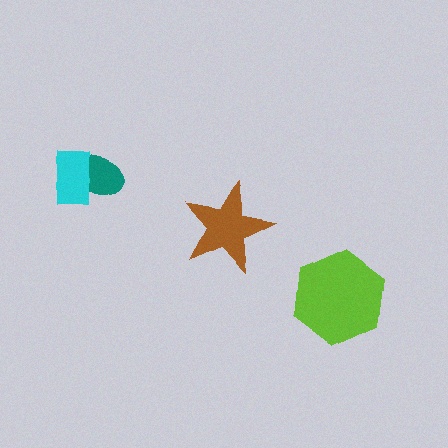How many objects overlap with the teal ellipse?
1 object overlaps with the teal ellipse.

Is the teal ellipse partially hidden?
Yes, it is partially covered by another shape.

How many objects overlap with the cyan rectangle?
1 object overlaps with the cyan rectangle.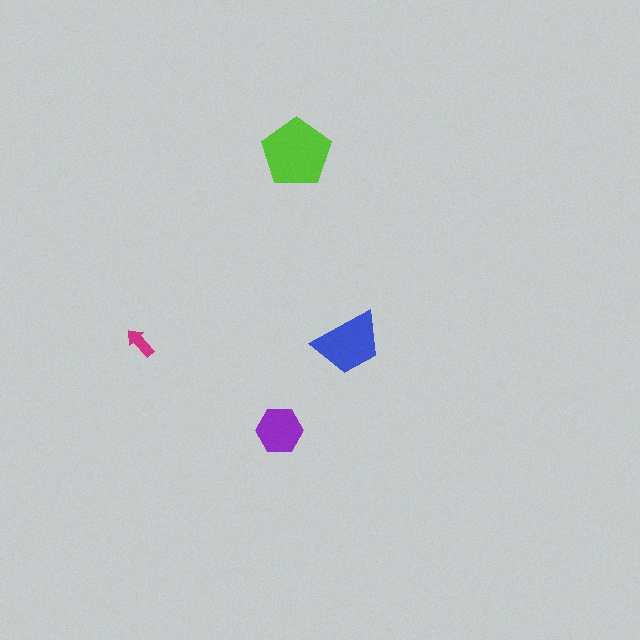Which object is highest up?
The lime pentagon is topmost.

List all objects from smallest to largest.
The magenta arrow, the purple hexagon, the blue trapezoid, the lime pentagon.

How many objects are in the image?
There are 4 objects in the image.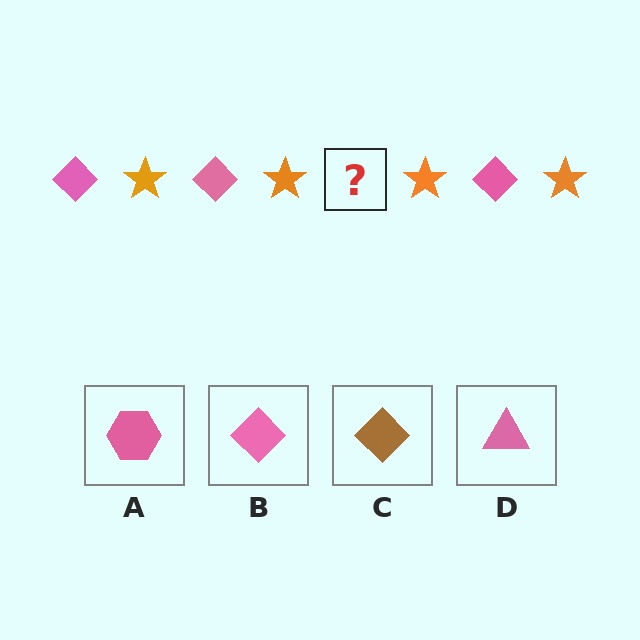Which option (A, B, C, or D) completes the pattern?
B.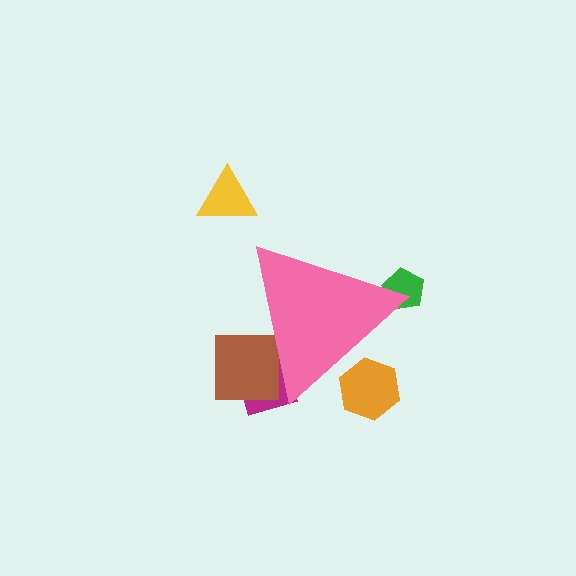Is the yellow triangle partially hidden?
No, the yellow triangle is fully visible.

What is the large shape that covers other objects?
A pink triangle.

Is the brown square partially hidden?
Yes, the brown square is partially hidden behind the pink triangle.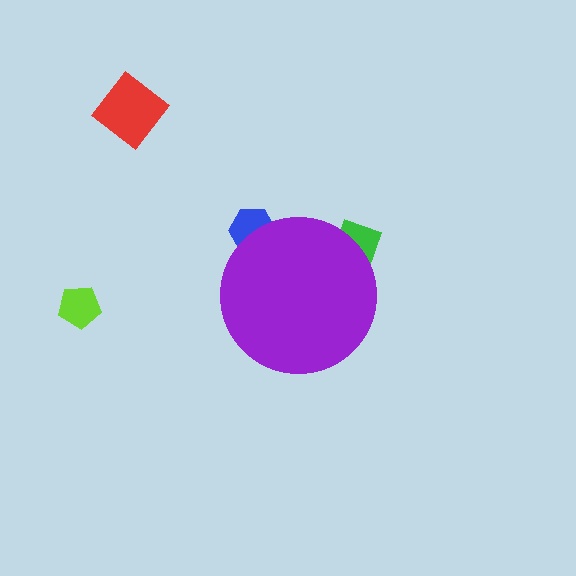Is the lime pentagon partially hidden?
No, the lime pentagon is fully visible.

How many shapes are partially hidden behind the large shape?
2 shapes are partially hidden.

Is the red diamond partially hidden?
No, the red diamond is fully visible.